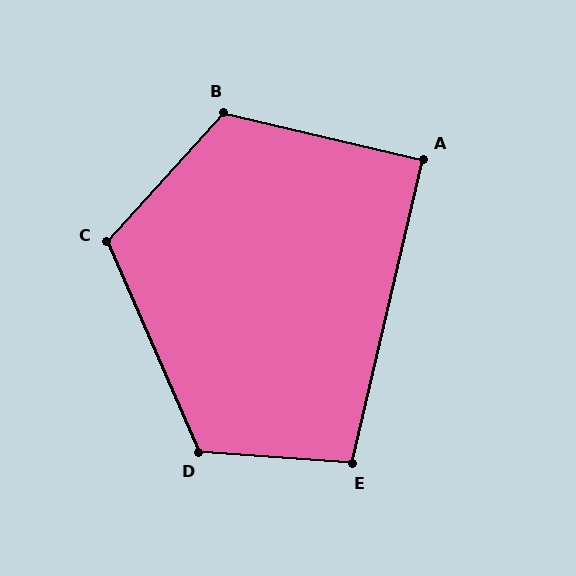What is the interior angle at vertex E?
Approximately 99 degrees (obtuse).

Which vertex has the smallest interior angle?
A, at approximately 90 degrees.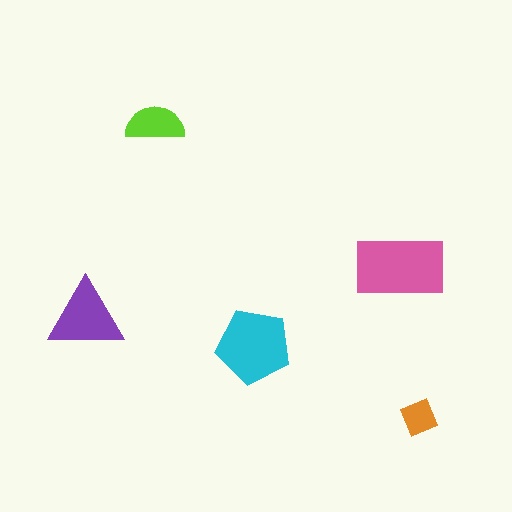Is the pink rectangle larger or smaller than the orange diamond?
Larger.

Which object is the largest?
The pink rectangle.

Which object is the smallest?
The orange diamond.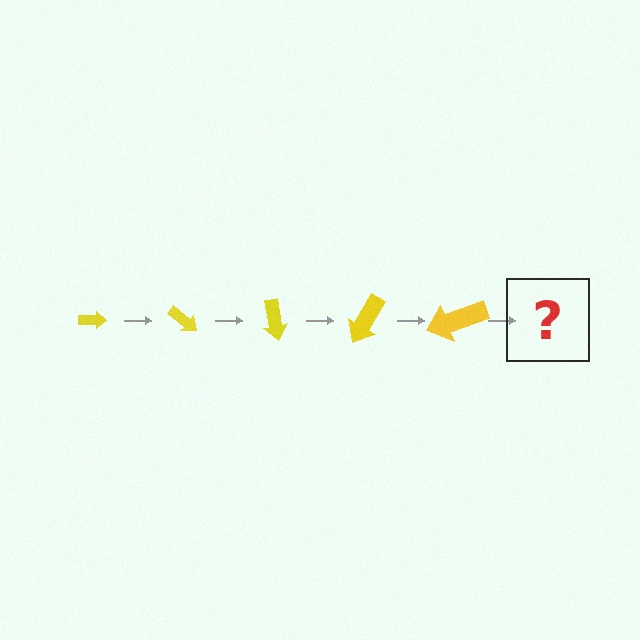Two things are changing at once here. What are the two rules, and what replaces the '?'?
The two rules are that the arrow grows larger each step and it rotates 40 degrees each step. The '?' should be an arrow, larger than the previous one and rotated 200 degrees from the start.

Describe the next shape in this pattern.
It should be an arrow, larger than the previous one and rotated 200 degrees from the start.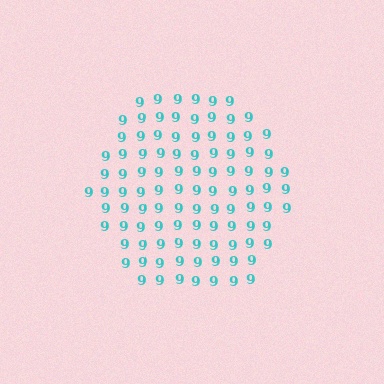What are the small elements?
The small elements are digit 9's.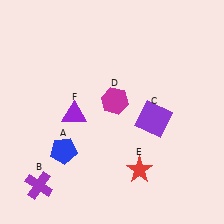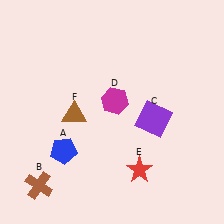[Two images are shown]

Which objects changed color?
B changed from purple to brown. F changed from purple to brown.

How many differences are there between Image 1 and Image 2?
There are 2 differences between the two images.